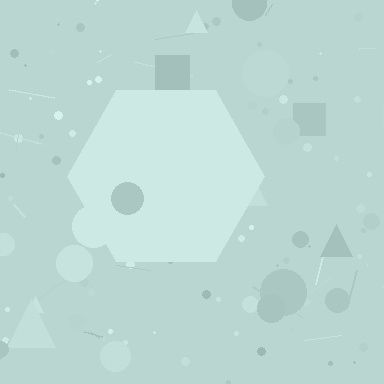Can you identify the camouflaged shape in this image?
The camouflaged shape is a hexagon.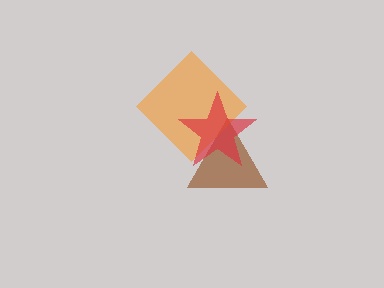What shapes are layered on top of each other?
The layered shapes are: a brown triangle, an orange diamond, a red star.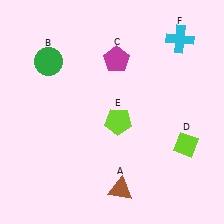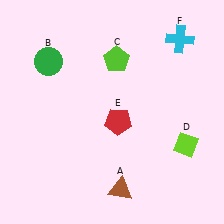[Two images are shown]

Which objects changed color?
C changed from magenta to lime. E changed from lime to red.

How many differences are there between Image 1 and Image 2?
There are 2 differences between the two images.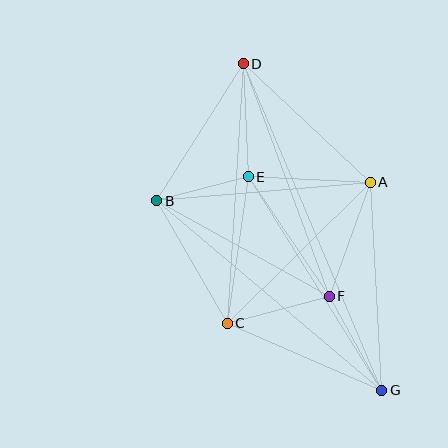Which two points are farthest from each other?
Points D and G are farthest from each other.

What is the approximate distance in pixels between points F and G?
The distance between F and G is approximately 108 pixels.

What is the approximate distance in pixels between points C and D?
The distance between C and D is approximately 260 pixels.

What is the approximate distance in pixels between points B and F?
The distance between B and F is approximately 197 pixels.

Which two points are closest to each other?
Points B and E are closest to each other.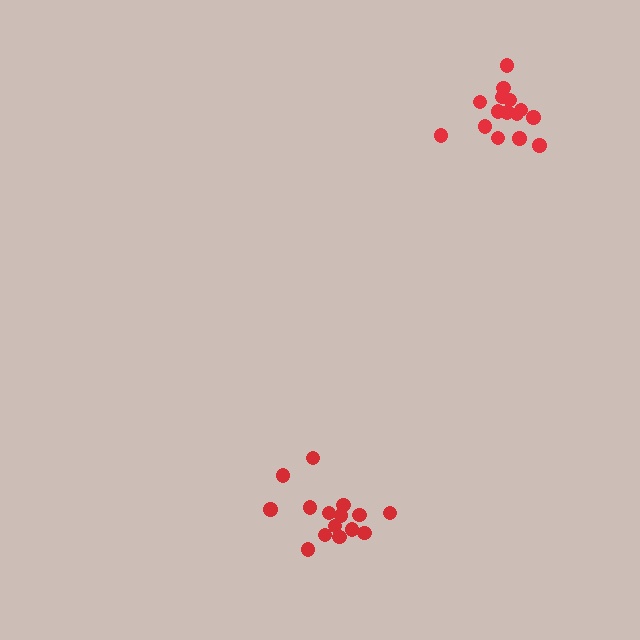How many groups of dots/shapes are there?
There are 2 groups.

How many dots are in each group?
Group 1: 15 dots, Group 2: 16 dots (31 total).